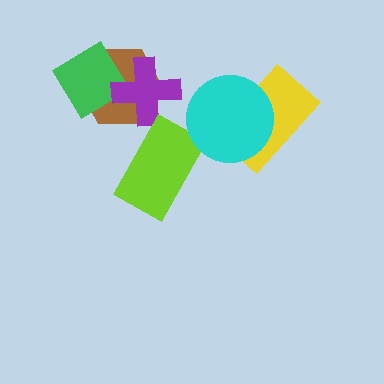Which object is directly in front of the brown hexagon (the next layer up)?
The green diamond is directly in front of the brown hexagon.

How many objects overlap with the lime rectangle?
0 objects overlap with the lime rectangle.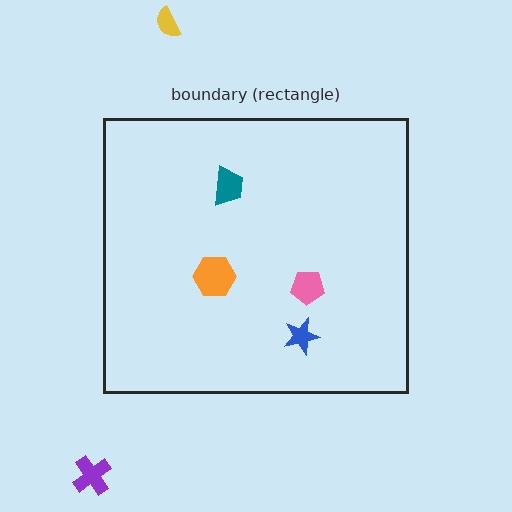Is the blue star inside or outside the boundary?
Inside.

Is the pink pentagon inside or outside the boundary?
Inside.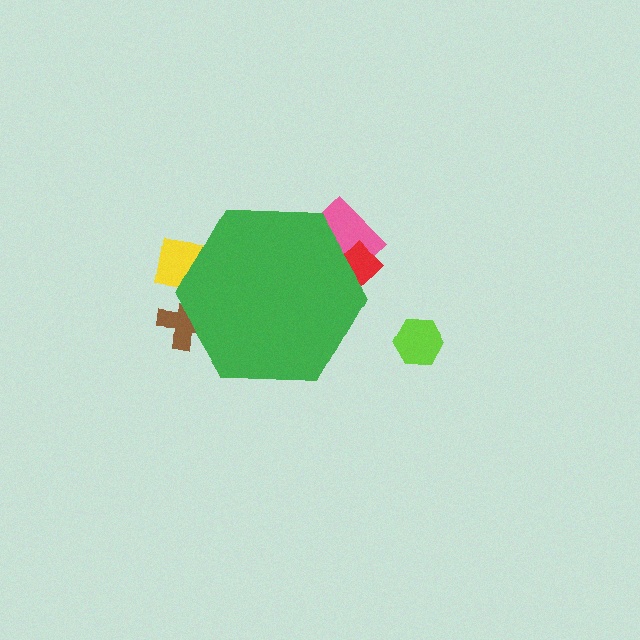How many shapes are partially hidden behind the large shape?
4 shapes are partially hidden.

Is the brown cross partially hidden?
Yes, the brown cross is partially hidden behind the green hexagon.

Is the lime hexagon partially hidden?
No, the lime hexagon is fully visible.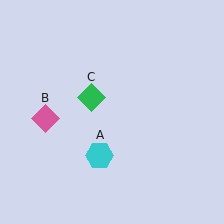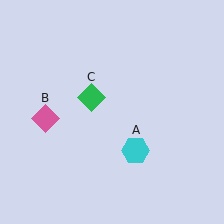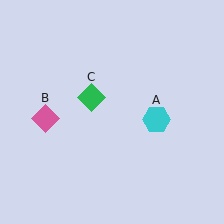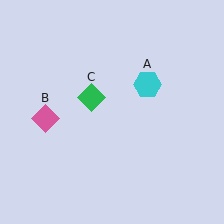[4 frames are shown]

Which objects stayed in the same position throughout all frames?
Pink diamond (object B) and green diamond (object C) remained stationary.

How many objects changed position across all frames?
1 object changed position: cyan hexagon (object A).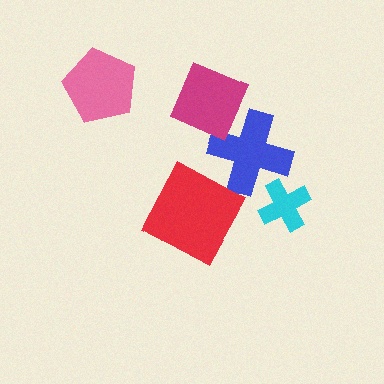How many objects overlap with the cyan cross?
0 objects overlap with the cyan cross.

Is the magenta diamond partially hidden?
No, no other shape covers it.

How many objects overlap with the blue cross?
1 object overlaps with the blue cross.